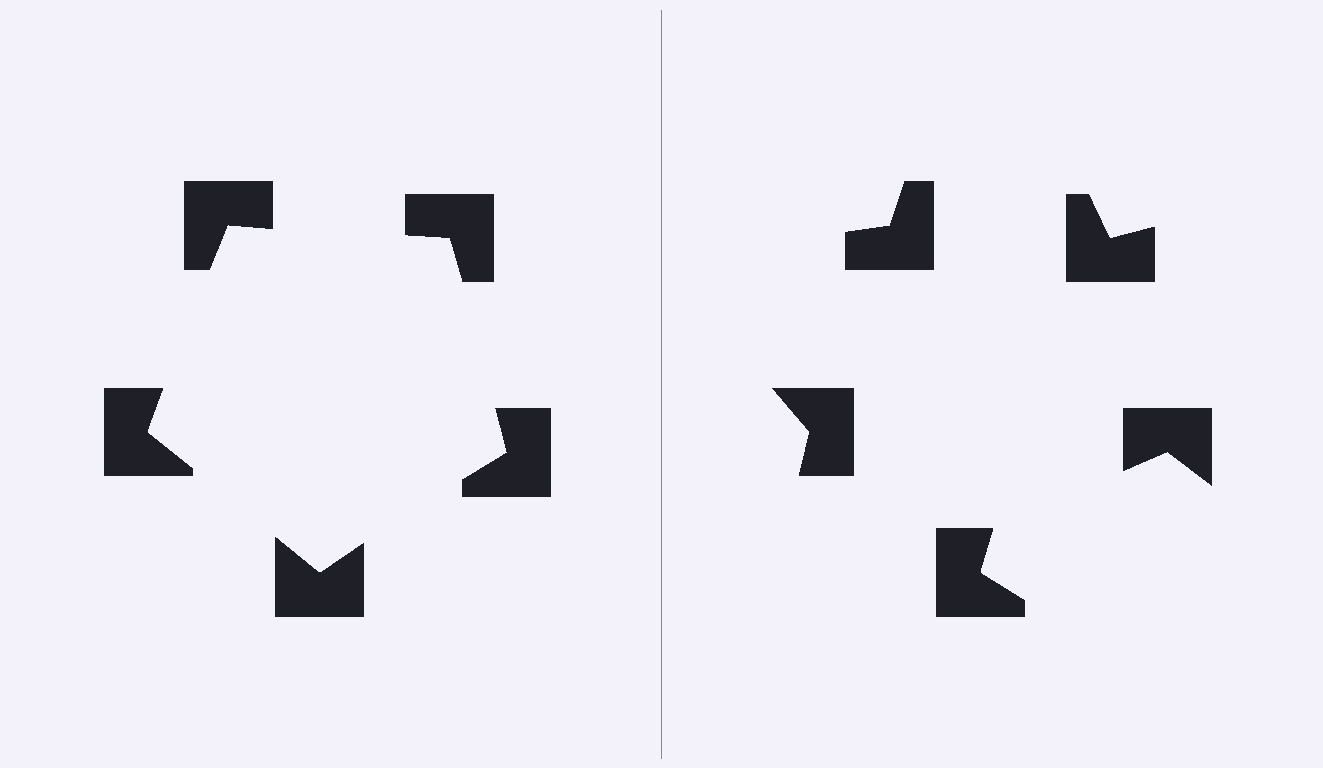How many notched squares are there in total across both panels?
10 — 5 on each side.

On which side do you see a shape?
An illusory pentagon appears on the left side. On the right side the wedge cuts are rotated, so no coherent shape forms.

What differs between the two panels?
The notched squares are positioned identically on both sides; only the wedge orientations differ. On the left they align to a pentagon; on the right they are misaligned.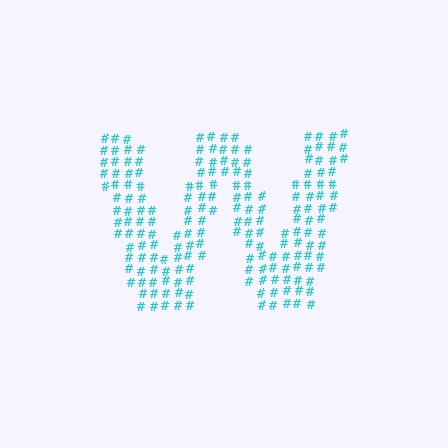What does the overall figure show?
The overall figure shows the letter W.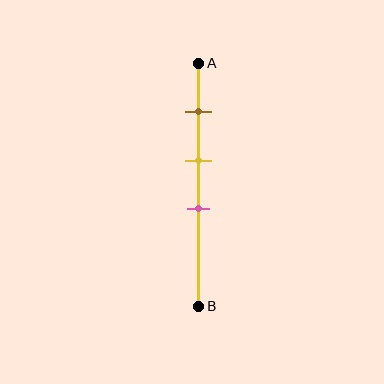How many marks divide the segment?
There are 3 marks dividing the segment.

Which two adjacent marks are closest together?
The yellow and pink marks are the closest adjacent pair.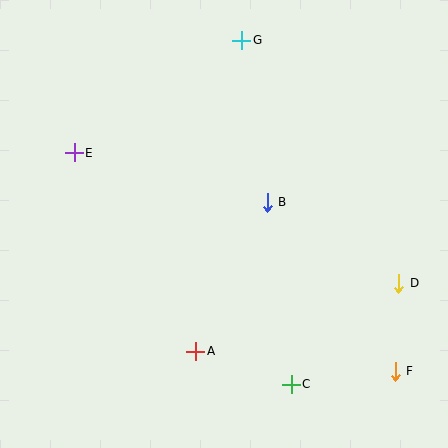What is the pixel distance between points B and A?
The distance between B and A is 166 pixels.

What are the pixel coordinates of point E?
Point E is at (74, 153).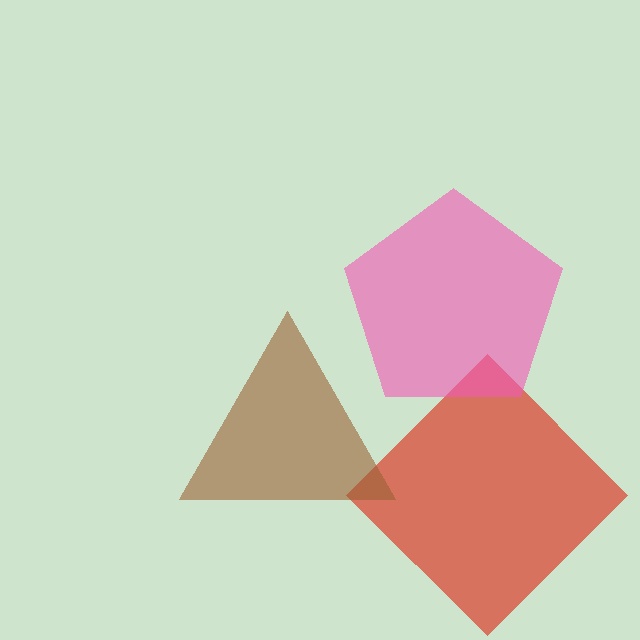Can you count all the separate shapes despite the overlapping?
Yes, there are 3 separate shapes.